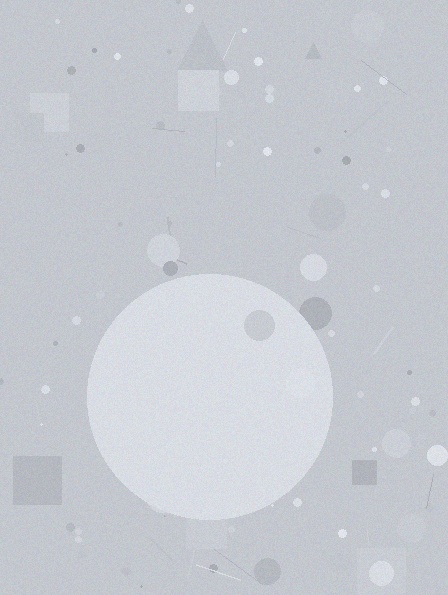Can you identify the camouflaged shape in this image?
The camouflaged shape is a circle.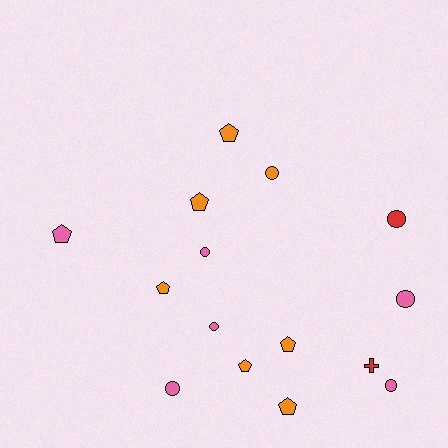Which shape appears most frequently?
Circle, with 7 objects.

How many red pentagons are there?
There are no red pentagons.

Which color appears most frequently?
Orange, with 7 objects.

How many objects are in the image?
There are 15 objects.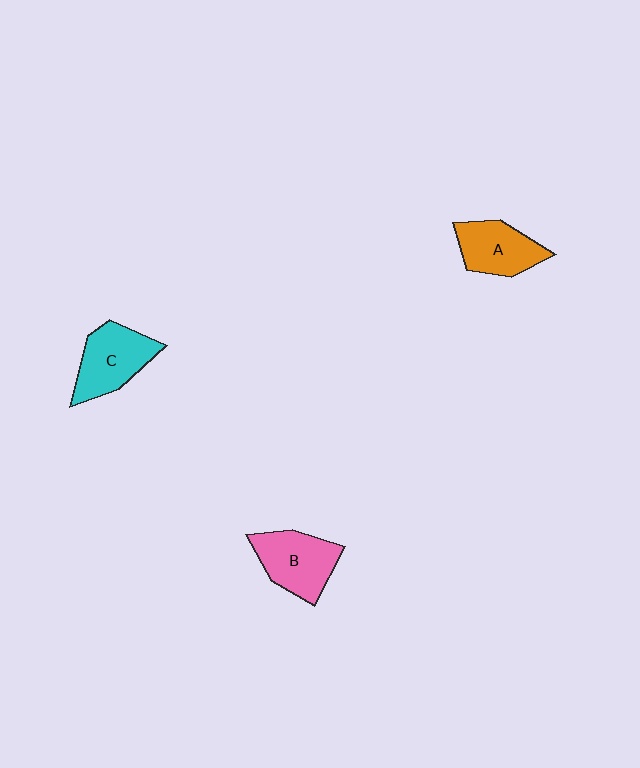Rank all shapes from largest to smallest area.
From largest to smallest: B (pink), C (cyan), A (orange).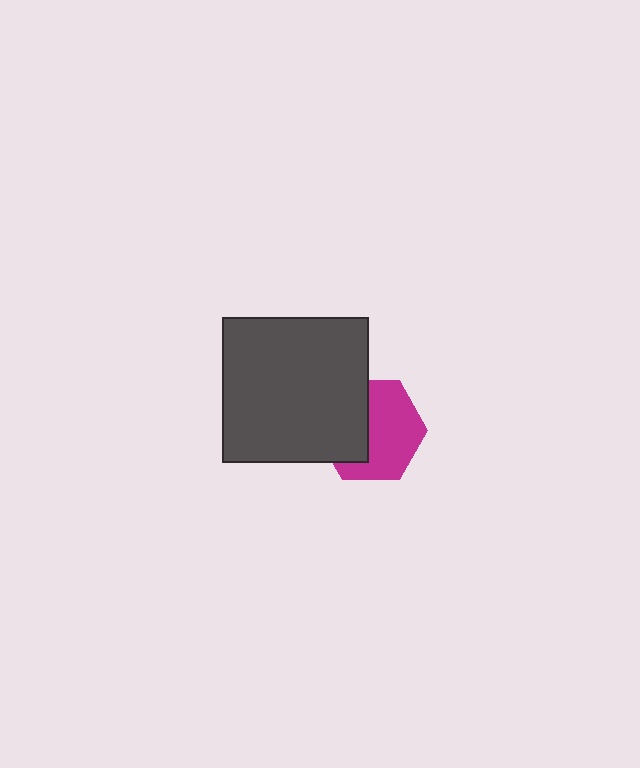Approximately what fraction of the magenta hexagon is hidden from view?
Roughly 43% of the magenta hexagon is hidden behind the dark gray square.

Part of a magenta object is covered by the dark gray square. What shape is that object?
It is a hexagon.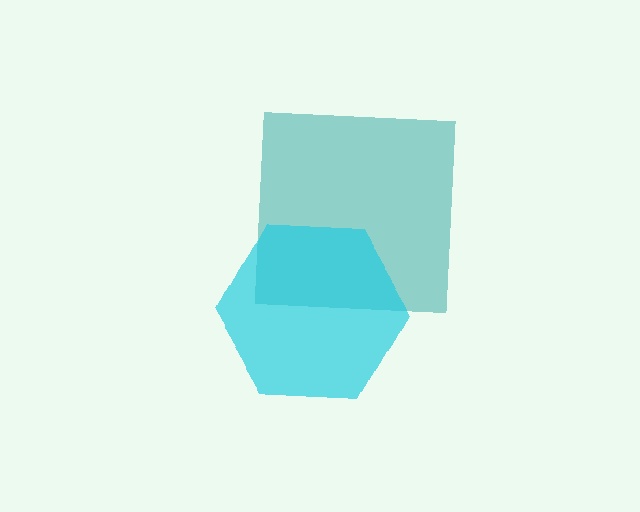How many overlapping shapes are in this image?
There are 2 overlapping shapes in the image.